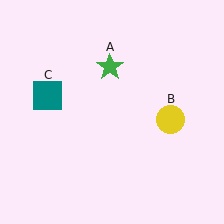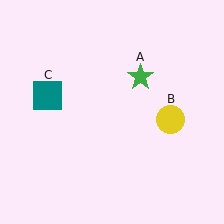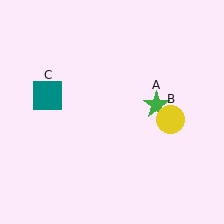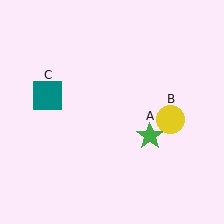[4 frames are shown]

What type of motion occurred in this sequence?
The green star (object A) rotated clockwise around the center of the scene.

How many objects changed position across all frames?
1 object changed position: green star (object A).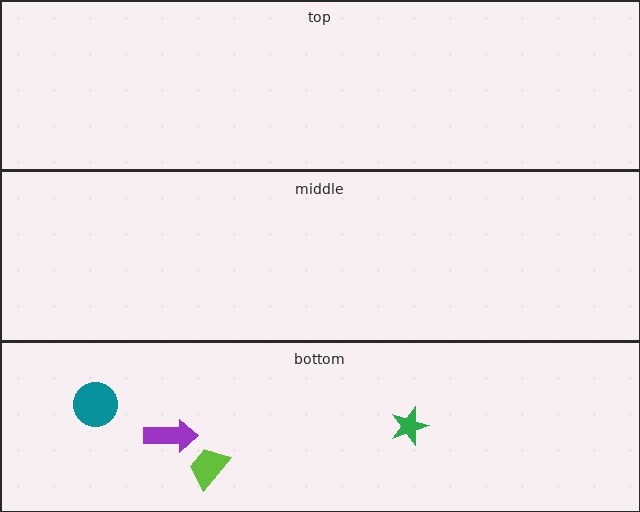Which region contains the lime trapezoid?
The bottom region.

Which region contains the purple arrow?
The bottom region.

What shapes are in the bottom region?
The green star, the lime trapezoid, the teal circle, the purple arrow.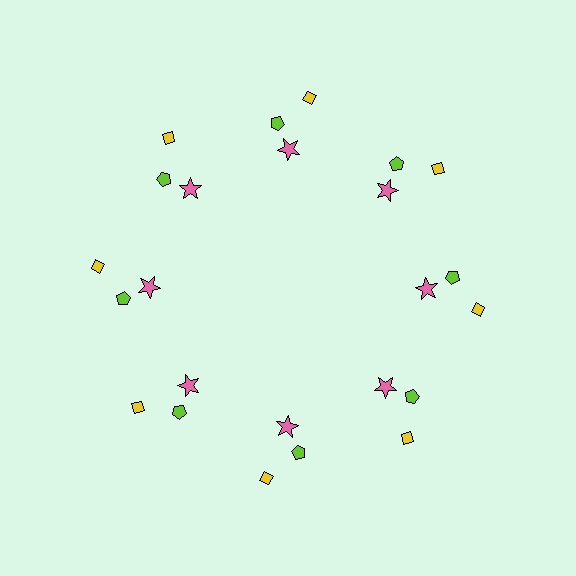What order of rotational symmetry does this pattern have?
This pattern has 8-fold rotational symmetry.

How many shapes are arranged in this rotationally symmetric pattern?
There are 24 shapes, arranged in 8 groups of 3.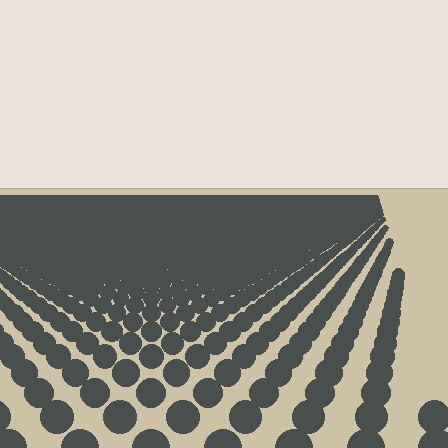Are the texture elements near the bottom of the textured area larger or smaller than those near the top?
Larger. Near the bottom, elements are closer to the viewer and appear at a bigger on-screen size.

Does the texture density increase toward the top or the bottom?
Density increases toward the top.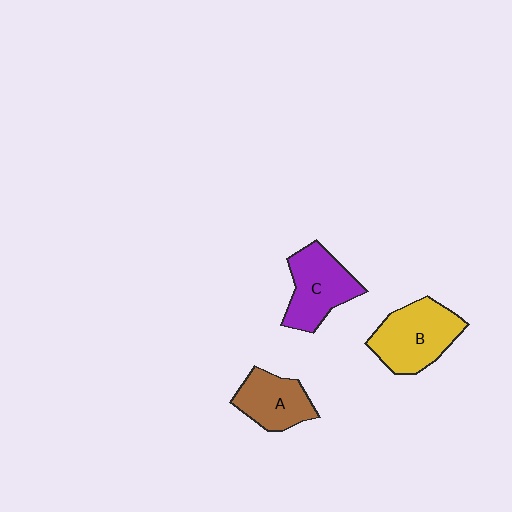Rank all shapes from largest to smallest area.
From largest to smallest: B (yellow), C (purple), A (brown).